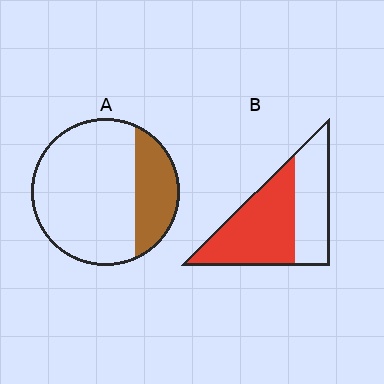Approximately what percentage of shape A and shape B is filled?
A is approximately 25% and B is approximately 60%.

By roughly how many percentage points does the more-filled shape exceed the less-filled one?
By roughly 35 percentage points (B over A).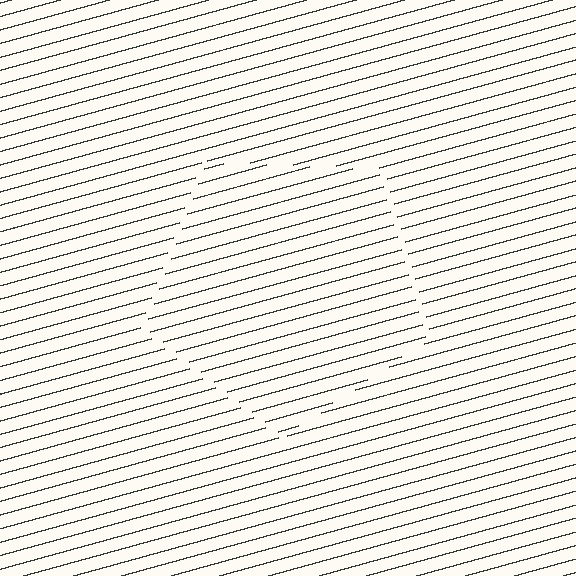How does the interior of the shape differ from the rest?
The interior of the shape contains the same grating, shifted by half a period — the contour is defined by the phase discontinuity where line-ends from the inner and outer gratings abut.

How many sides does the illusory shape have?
5 sides — the line-ends trace a pentagon.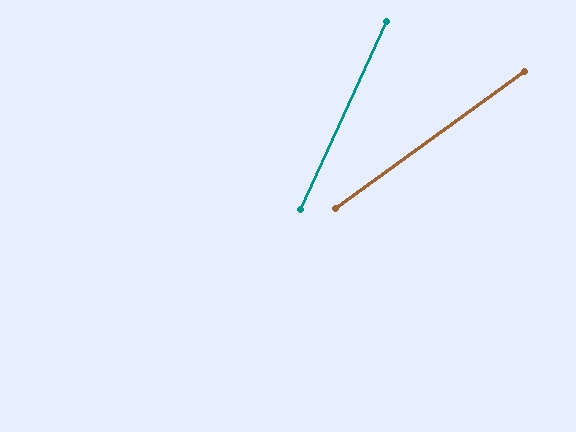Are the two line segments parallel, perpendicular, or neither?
Neither parallel nor perpendicular — they differ by about 30°.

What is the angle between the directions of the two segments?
Approximately 30 degrees.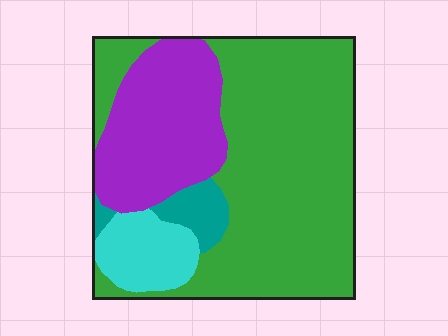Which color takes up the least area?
Teal, at roughly 5%.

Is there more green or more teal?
Green.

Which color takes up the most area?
Green, at roughly 60%.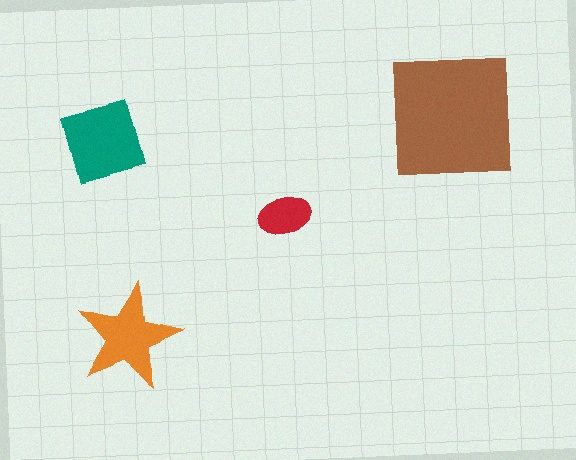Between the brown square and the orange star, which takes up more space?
The brown square.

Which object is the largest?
The brown square.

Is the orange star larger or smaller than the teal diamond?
Smaller.